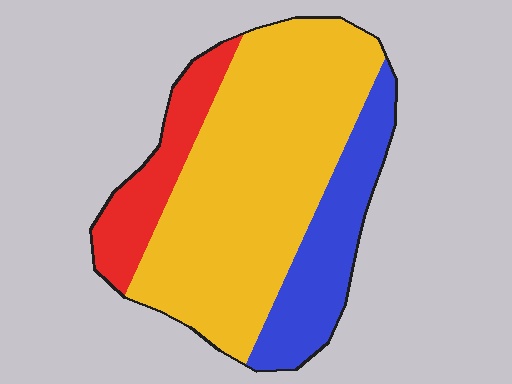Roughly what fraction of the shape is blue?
Blue takes up about one fifth (1/5) of the shape.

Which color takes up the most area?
Yellow, at roughly 65%.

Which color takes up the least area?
Red, at roughly 15%.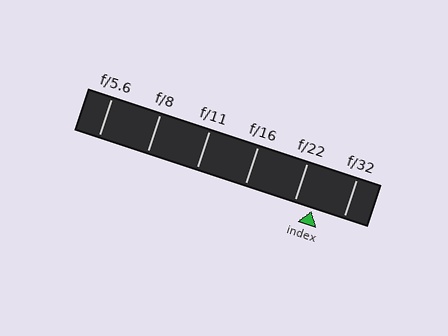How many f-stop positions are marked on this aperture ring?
There are 6 f-stop positions marked.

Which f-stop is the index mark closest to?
The index mark is closest to f/22.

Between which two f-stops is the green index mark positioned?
The index mark is between f/22 and f/32.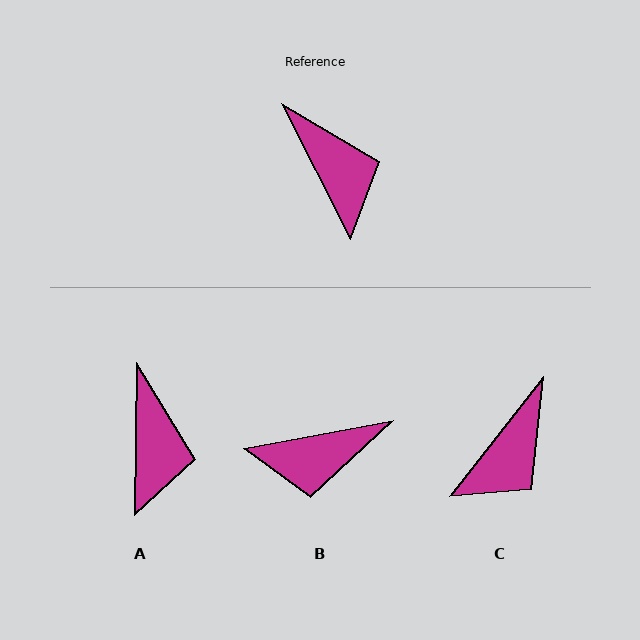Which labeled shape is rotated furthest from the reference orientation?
B, about 107 degrees away.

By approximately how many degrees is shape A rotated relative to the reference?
Approximately 28 degrees clockwise.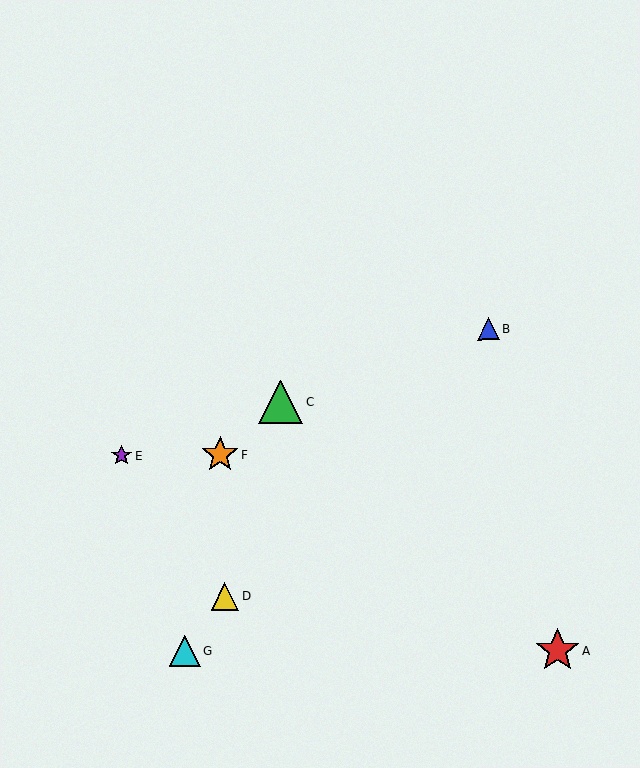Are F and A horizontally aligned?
No, F is at y≈455 and A is at y≈651.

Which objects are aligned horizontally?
Objects E, F are aligned horizontally.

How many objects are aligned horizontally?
2 objects (E, F) are aligned horizontally.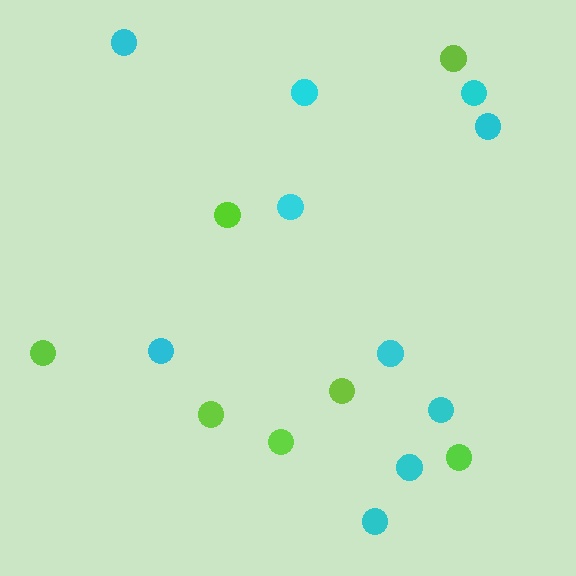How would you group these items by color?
There are 2 groups: one group of cyan circles (10) and one group of lime circles (7).